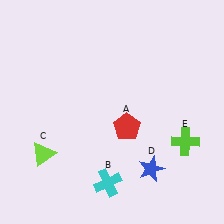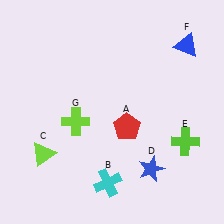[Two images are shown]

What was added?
A blue triangle (F), a lime cross (G) were added in Image 2.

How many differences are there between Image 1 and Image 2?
There are 2 differences between the two images.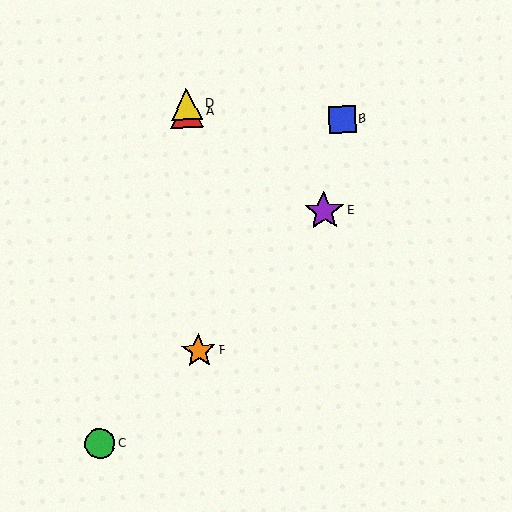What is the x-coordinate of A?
Object A is at x≈187.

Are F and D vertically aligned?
Yes, both are at x≈199.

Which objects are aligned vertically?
Objects A, D, F are aligned vertically.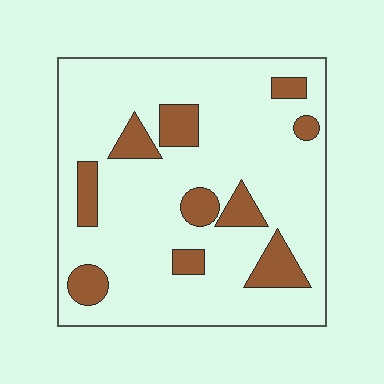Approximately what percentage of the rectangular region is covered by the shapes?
Approximately 15%.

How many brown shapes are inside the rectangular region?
10.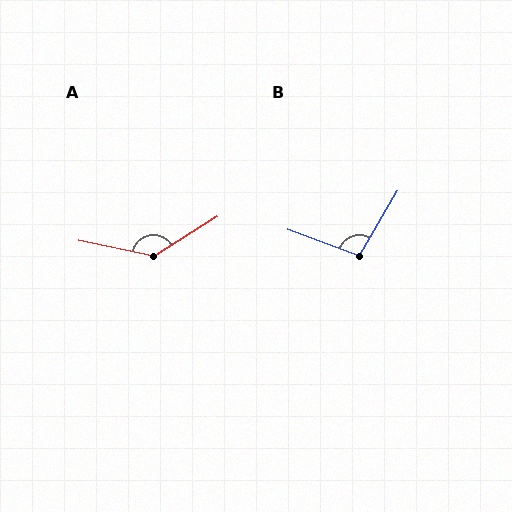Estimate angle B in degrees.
Approximately 100 degrees.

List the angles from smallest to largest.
B (100°), A (136°).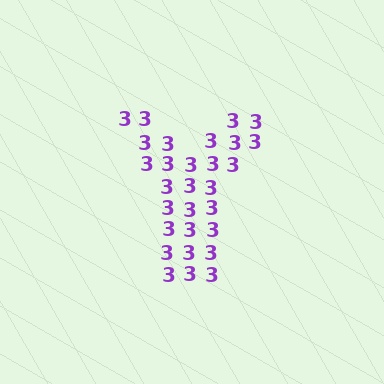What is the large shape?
The large shape is the letter Y.